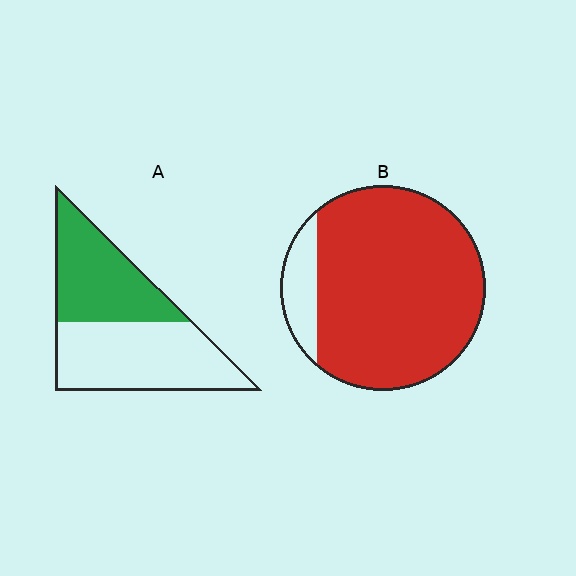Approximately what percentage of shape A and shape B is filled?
A is approximately 45% and B is approximately 90%.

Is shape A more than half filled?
No.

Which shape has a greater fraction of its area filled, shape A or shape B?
Shape B.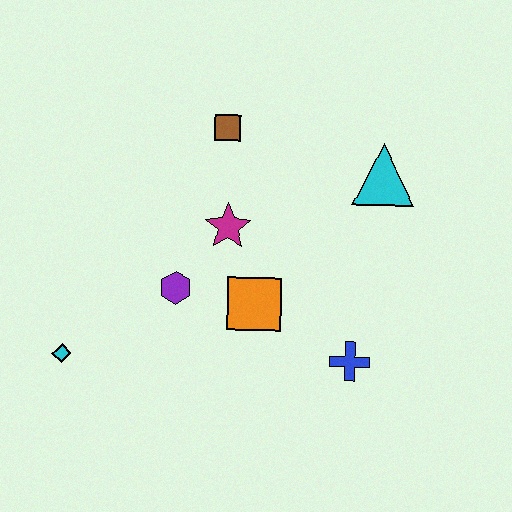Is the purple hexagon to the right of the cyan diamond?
Yes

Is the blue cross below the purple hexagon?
Yes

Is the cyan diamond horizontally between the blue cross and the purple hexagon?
No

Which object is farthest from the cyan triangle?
The cyan diamond is farthest from the cyan triangle.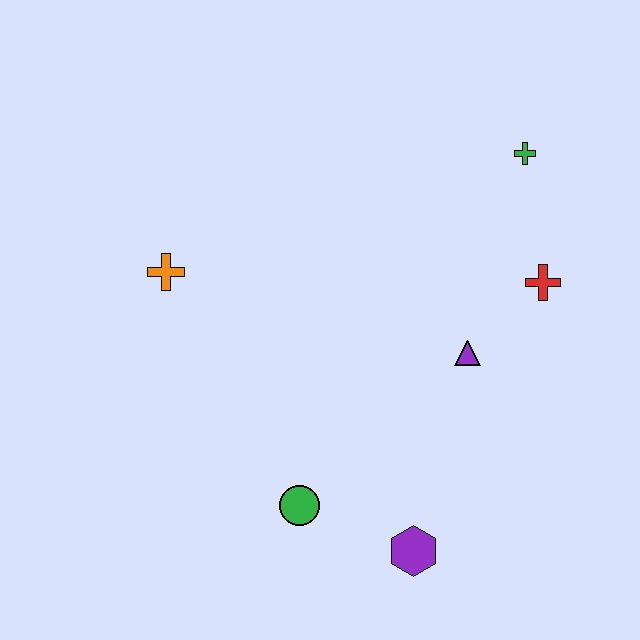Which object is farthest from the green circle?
The green cross is farthest from the green circle.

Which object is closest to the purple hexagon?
The green circle is closest to the purple hexagon.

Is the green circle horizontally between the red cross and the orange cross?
Yes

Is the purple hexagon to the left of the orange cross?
No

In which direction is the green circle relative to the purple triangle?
The green circle is to the left of the purple triangle.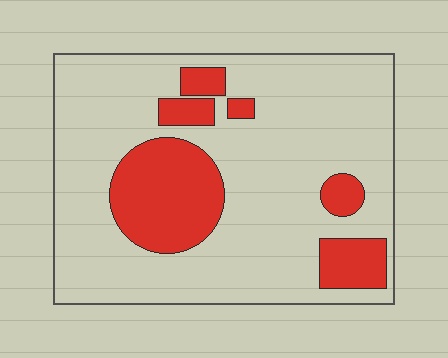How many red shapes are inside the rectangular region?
6.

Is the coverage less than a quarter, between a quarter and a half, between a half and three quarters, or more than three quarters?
Less than a quarter.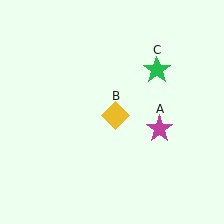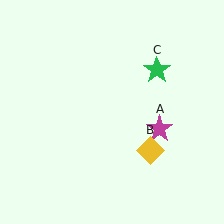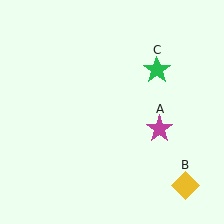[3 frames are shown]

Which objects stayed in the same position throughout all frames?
Magenta star (object A) and green star (object C) remained stationary.